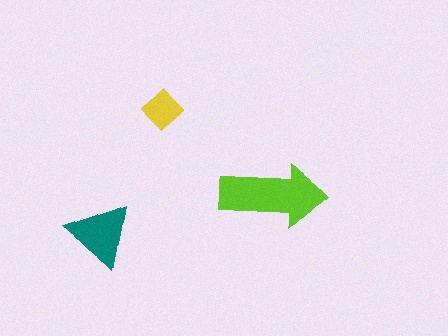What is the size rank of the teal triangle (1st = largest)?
2nd.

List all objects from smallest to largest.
The yellow diamond, the teal triangle, the lime arrow.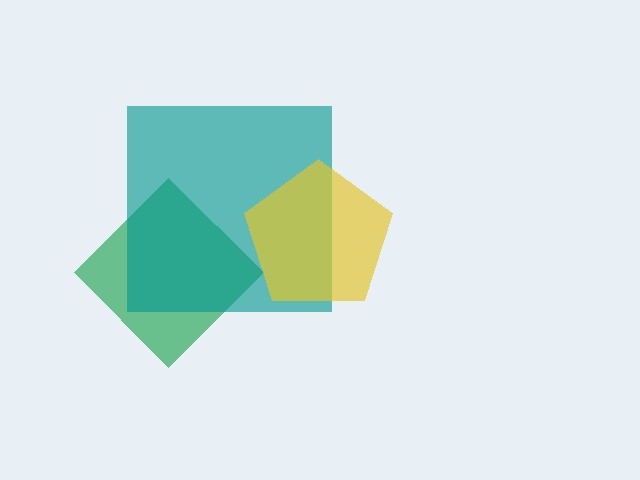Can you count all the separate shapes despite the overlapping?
Yes, there are 3 separate shapes.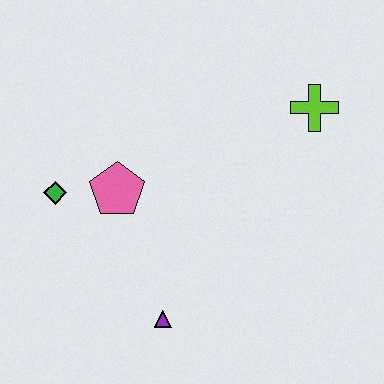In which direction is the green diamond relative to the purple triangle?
The green diamond is above the purple triangle.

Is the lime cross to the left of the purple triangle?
No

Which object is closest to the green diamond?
The pink pentagon is closest to the green diamond.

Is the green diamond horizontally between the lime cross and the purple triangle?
No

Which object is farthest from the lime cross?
The green diamond is farthest from the lime cross.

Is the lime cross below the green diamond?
No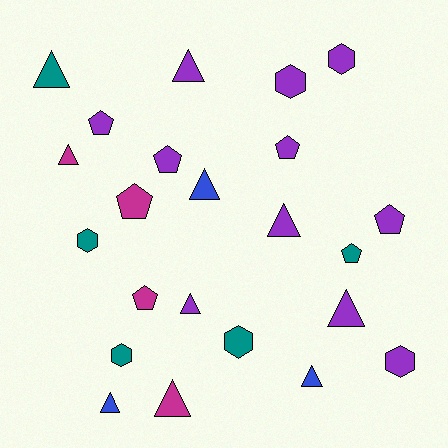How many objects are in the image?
There are 23 objects.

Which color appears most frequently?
Purple, with 11 objects.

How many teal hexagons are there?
There are 3 teal hexagons.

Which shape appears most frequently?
Triangle, with 10 objects.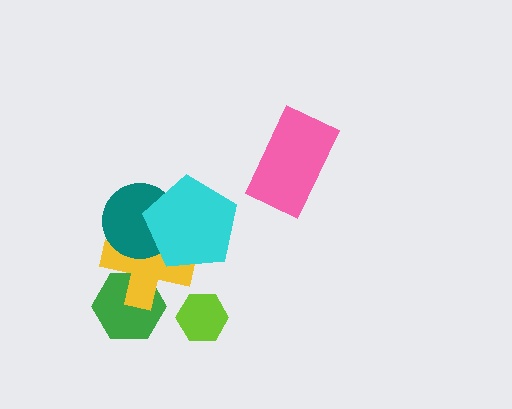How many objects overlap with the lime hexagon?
0 objects overlap with the lime hexagon.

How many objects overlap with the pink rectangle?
0 objects overlap with the pink rectangle.